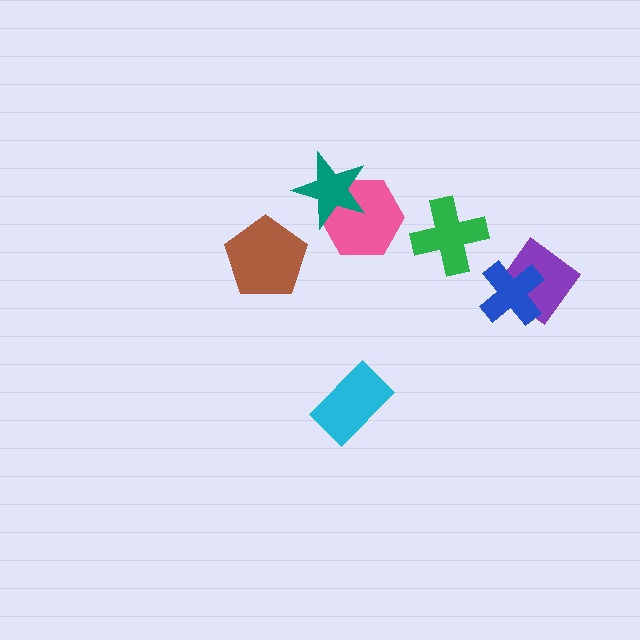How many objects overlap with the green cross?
0 objects overlap with the green cross.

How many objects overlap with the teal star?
1 object overlaps with the teal star.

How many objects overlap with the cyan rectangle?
0 objects overlap with the cyan rectangle.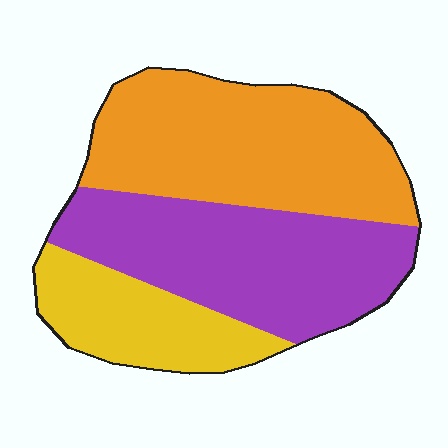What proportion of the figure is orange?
Orange takes up between a quarter and a half of the figure.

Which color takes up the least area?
Yellow, at roughly 20%.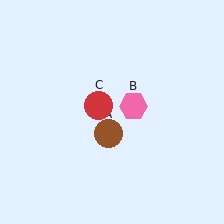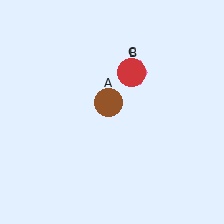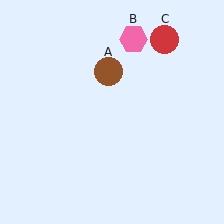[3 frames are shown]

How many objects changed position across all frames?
3 objects changed position: brown circle (object A), pink hexagon (object B), red circle (object C).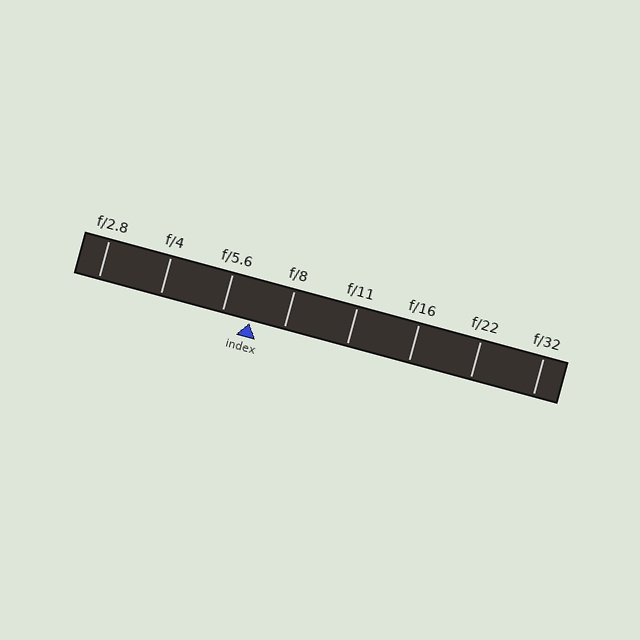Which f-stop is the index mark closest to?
The index mark is closest to f/5.6.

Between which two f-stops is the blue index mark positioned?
The index mark is between f/5.6 and f/8.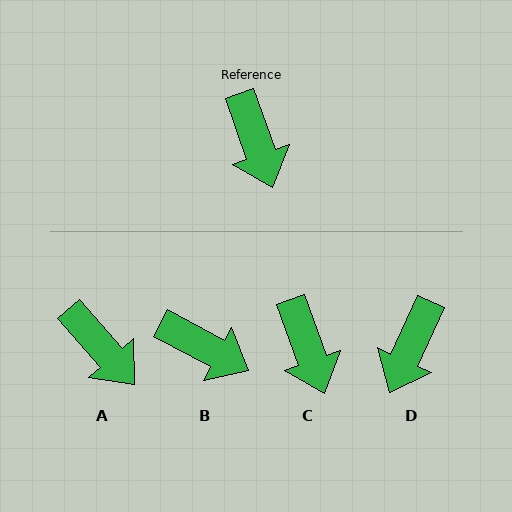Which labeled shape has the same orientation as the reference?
C.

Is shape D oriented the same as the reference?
No, it is off by about 44 degrees.